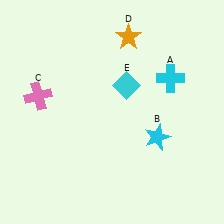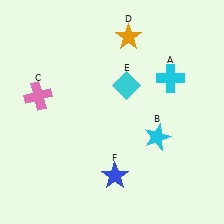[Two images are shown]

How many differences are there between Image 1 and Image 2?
There is 1 difference between the two images.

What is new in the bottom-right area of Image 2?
A blue star (F) was added in the bottom-right area of Image 2.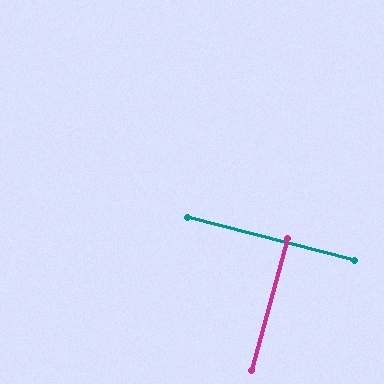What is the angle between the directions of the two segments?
Approximately 89 degrees.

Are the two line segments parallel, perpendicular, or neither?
Perpendicular — they meet at approximately 89°.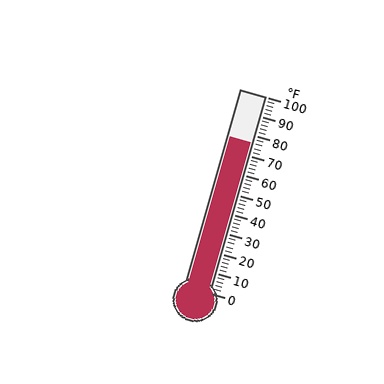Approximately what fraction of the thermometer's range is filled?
The thermometer is filled to approximately 75% of its range.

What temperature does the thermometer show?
The thermometer shows approximately 76°F.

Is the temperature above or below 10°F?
The temperature is above 10°F.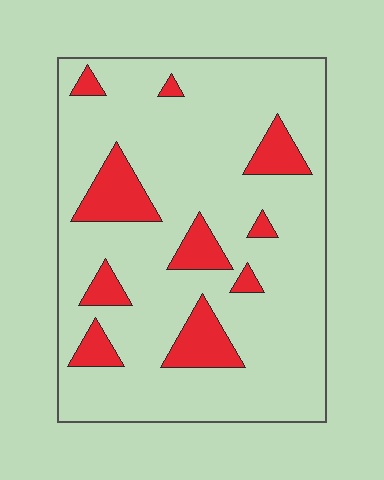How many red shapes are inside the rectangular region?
10.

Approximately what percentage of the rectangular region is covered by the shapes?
Approximately 15%.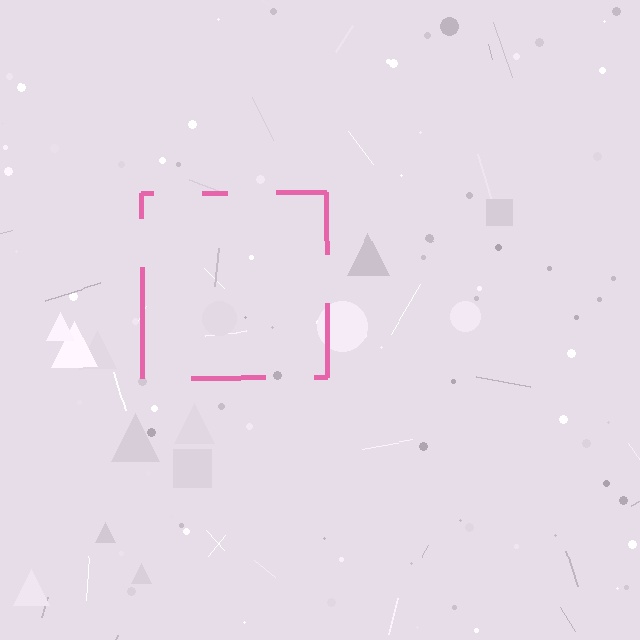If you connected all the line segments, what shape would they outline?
They would outline a square.